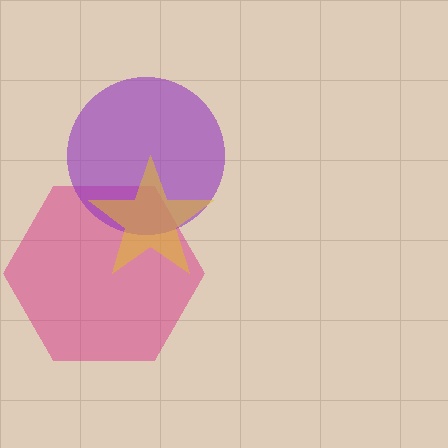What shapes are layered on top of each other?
The layered shapes are: a magenta hexagon, a purple circle, a yellow star.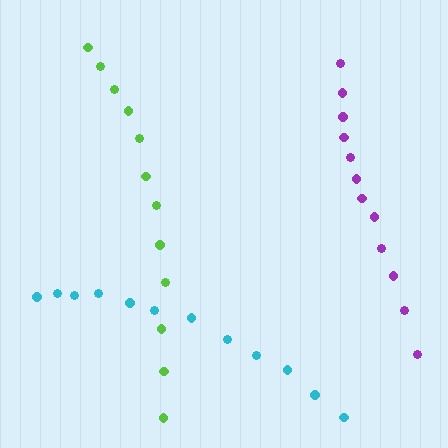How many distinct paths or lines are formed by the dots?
There are 3 distinct paths.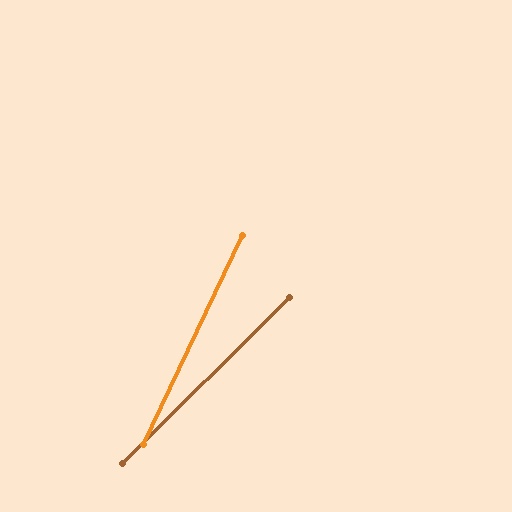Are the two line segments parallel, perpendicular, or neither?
Neither parallel nor perpendicular — they differ by about 20°.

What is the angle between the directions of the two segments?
Approximately 20 degrees.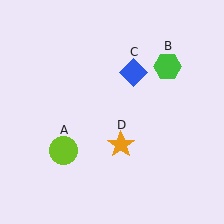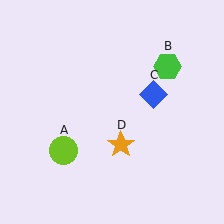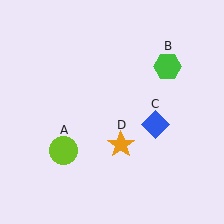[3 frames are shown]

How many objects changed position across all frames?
1 object changed position: blue diamond (object C).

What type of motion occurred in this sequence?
The blue diamond (object C) rotated clockwise around the center of the scene.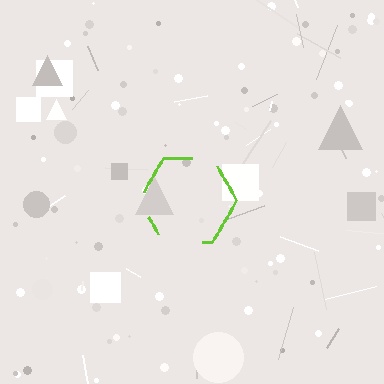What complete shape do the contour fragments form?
The contour fragments form a hexagon.